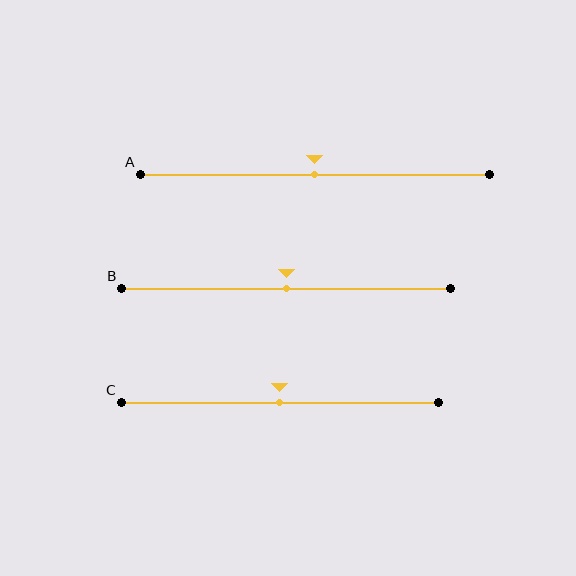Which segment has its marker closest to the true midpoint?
Segment A has its marker closest to the true midpoint.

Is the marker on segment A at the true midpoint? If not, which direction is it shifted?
Yes, the marker on segment A is at the true midpoint.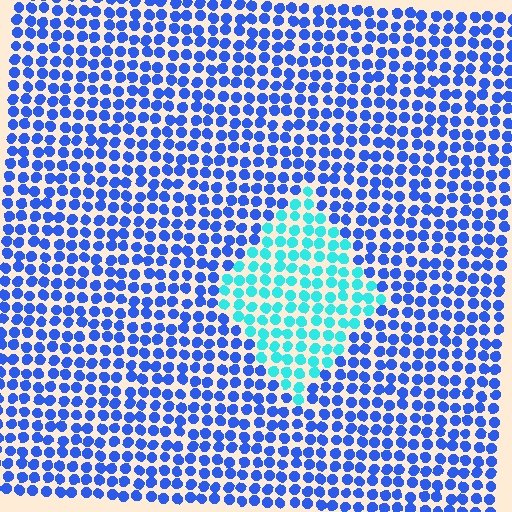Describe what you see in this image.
The image is filled with small blue elements in a uniform arrangement. A diamond-shaped region is visible where the elements are tinted to a slightly different hue, forming a subtle color boundary.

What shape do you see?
I see a diamond.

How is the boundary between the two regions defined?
The boundary is defined purely by a slight shift in hue (about 48 degrees). Spacing, size, and orientation are identical on both sides.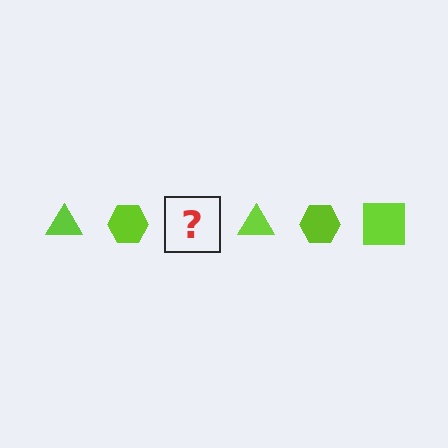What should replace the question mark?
The question mark should be replaced with a lime square.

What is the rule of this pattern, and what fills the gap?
The rule is that the pattern cycles through triangle, hexagon, square shapes in lime. The gap should be filled with a lime square.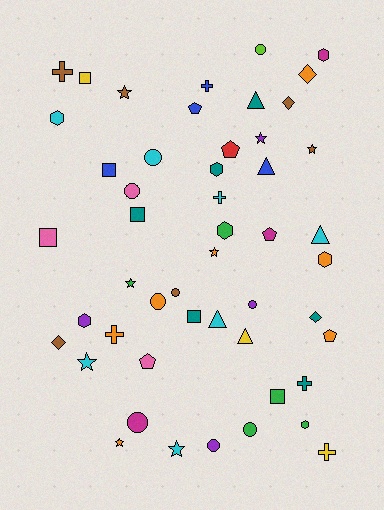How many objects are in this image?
There are 50 objects.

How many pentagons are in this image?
There are 5 pentagons.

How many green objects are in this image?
There are 5 green objects.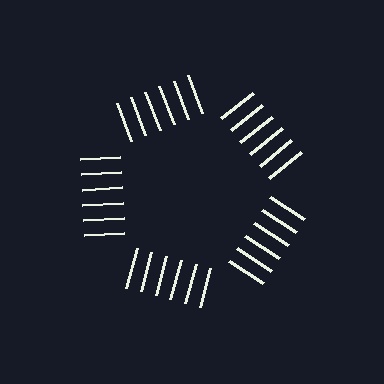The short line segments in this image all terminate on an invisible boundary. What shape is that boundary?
An illusory pentagon — the line segments terminate on its edges but no continuous stroke is drawn.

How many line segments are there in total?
30 — 6 along each of the 5 edges.